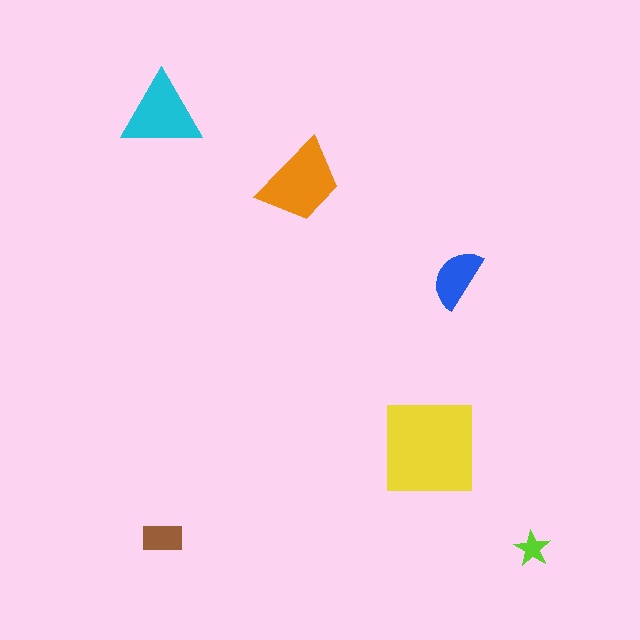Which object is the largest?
The yellow square.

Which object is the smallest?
The lime star.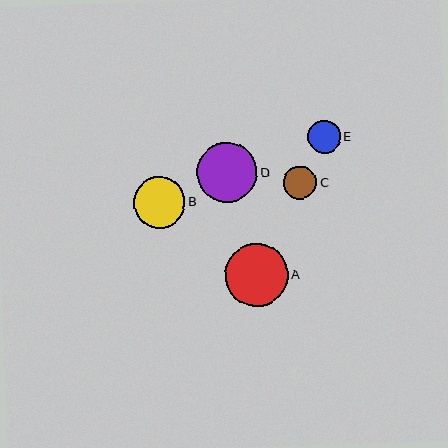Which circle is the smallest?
Circle E is the smallest with a size of approximately 33 pixels.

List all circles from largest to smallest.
From largest to smallest: A, D, B, C, E.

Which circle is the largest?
Circle A is the largest with a size of approximately 62 pixels.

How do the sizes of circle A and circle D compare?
Circle A and circle D are approximately the same size.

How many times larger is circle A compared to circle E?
Circle A is approximately 1.9 times the size of circle E.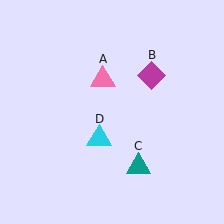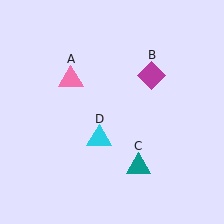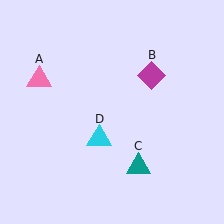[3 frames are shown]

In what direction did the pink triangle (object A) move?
The pink triangle (object A) moved left.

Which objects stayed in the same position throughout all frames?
Magenta diamond (object B) and teal triangle (object C) and cyan triangle (object D) remained stationary.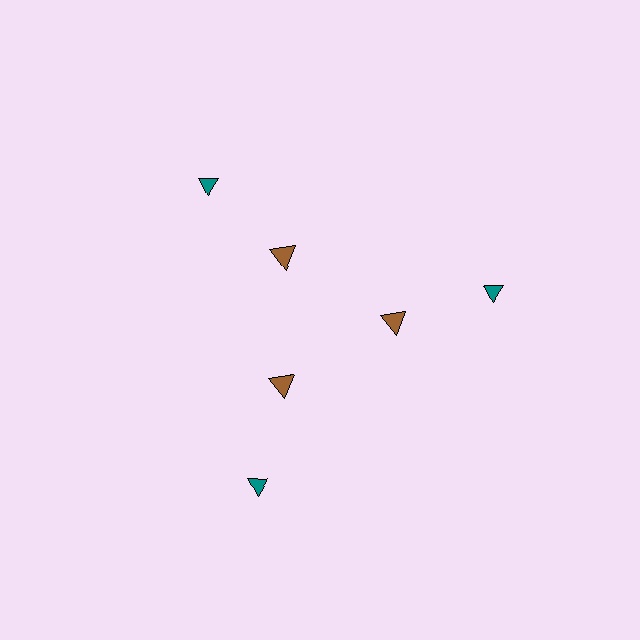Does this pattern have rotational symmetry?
Yes, this pattern has 3-fold rotational symmetry. It looks the same after rotating 120 degrees around the center.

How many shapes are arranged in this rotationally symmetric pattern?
There are 6 shapes, arranged in 3 groups of 2.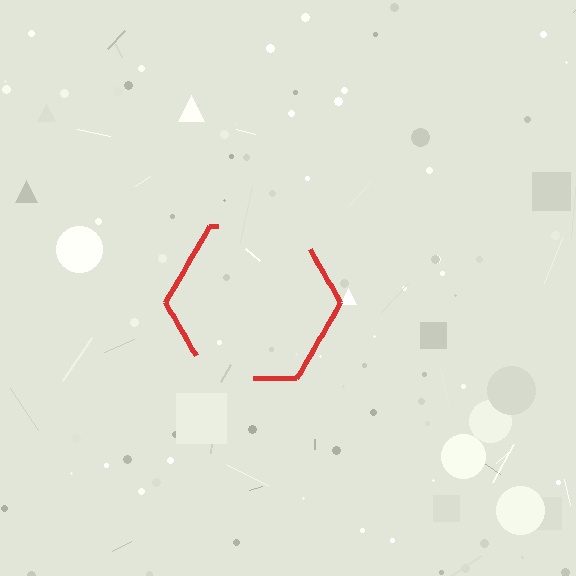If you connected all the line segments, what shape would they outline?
They would outline a hexagon.